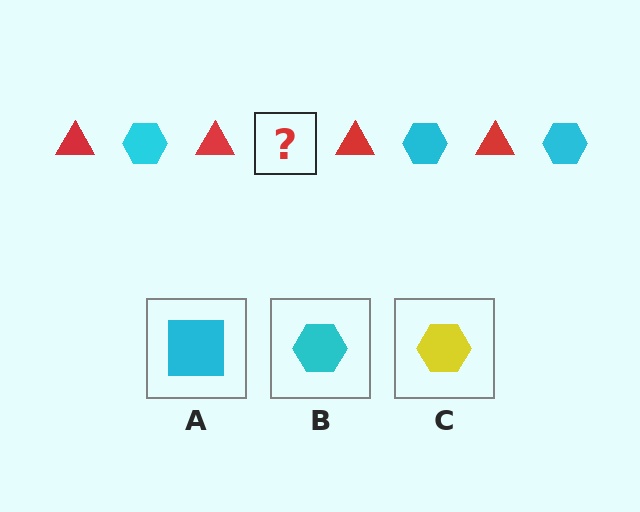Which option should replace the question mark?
Option B.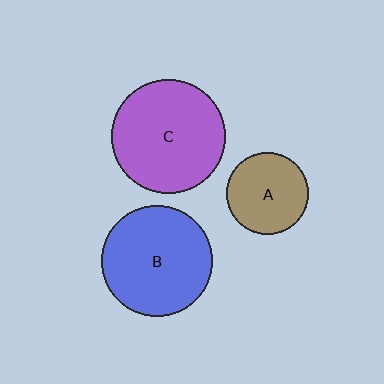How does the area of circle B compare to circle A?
Approximately 1.8 times.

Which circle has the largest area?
Circle C (purple).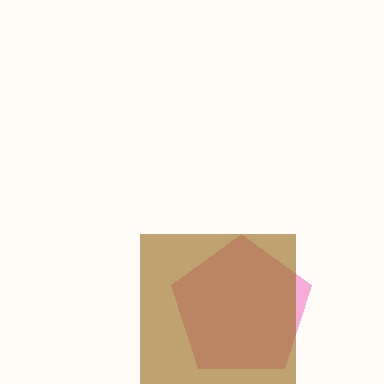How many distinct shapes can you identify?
There are 2 distinct shapes: a pink pentagon, a brown square.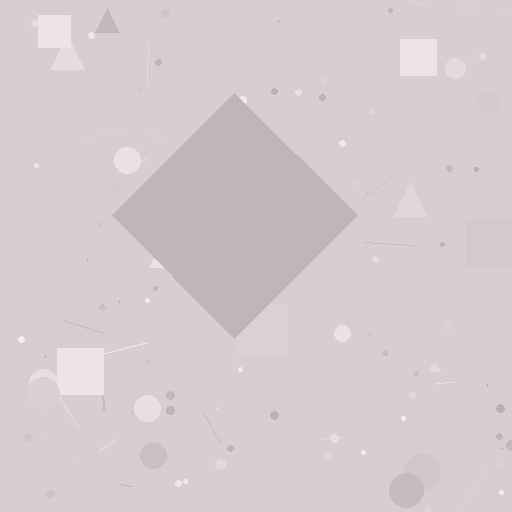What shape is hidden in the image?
A diamond is hidden in the image.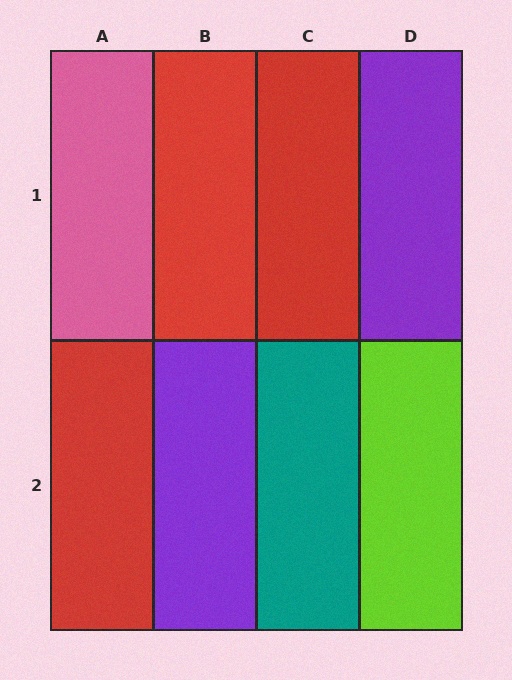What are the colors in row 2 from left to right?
Red, purple, teal, lime.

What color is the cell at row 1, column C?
Red.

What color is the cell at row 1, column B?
Red.